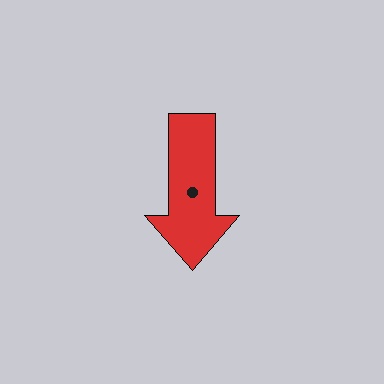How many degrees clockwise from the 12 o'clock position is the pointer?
Approximately 180 degrees.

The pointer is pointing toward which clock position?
Roughly 6 o'clock.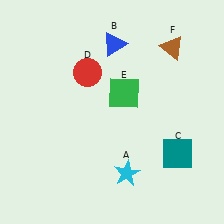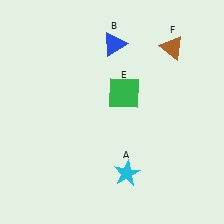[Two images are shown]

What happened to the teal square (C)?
The teal square (C) was removed in Image 2. It was in the bottom-right area of Image 1.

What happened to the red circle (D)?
The red circle (D) was removed in Image 2. It was in the top-left area of Image 1.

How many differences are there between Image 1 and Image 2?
There are 2 differences between the two images.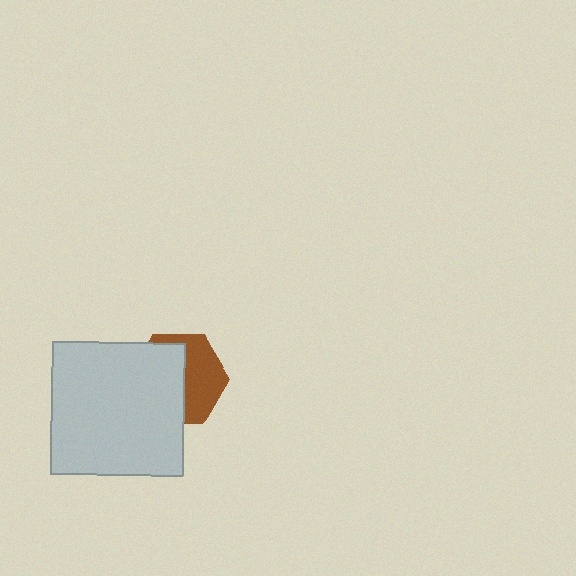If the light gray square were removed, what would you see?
You would see the complete brown hexagon.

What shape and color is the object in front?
The object in front is a light gray square.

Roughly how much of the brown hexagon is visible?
About half of it is visible (roughly 46%).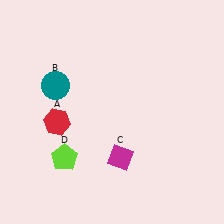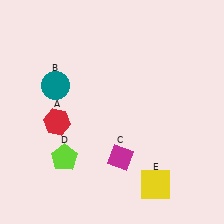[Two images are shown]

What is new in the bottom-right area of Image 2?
A yellow square (E) was added in the bottom-right area of Image 2.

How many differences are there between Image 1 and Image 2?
There is 1 difference between the two images.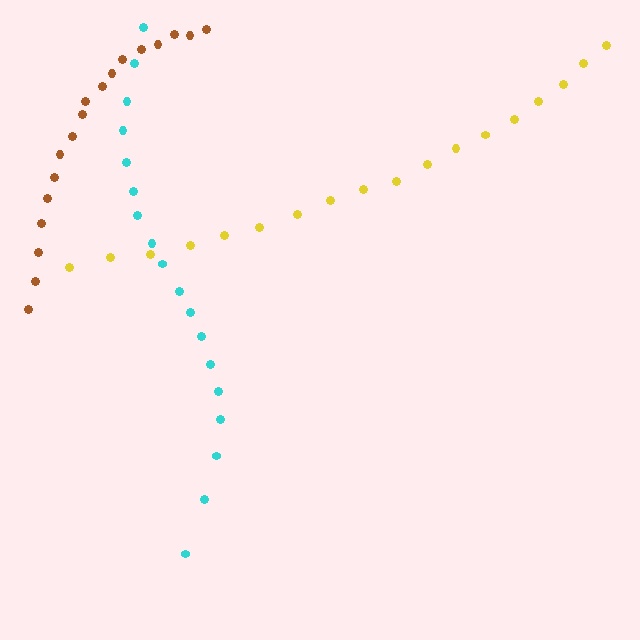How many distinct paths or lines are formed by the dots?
There are 3 distinct paths.